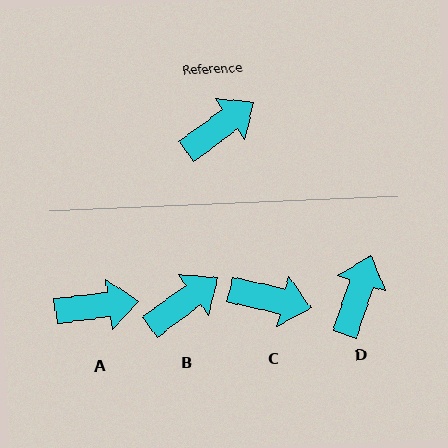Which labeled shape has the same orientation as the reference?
B.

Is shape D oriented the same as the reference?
No, it is off by about 36 degrees.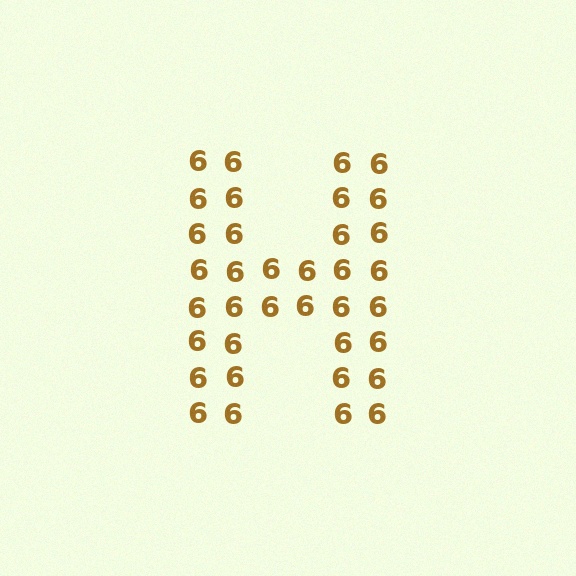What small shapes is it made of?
It is made of small digit 6's.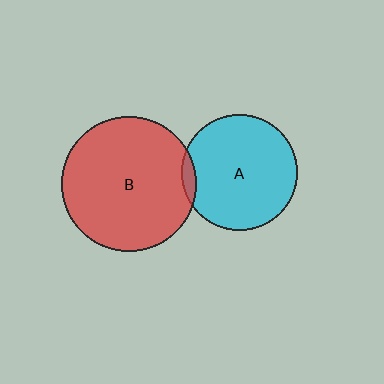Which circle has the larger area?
Circle B (red).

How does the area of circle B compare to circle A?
Approximately 1.3 times.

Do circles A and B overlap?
Yes.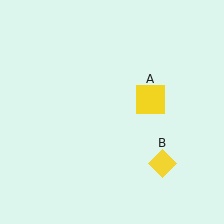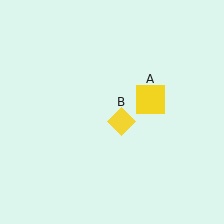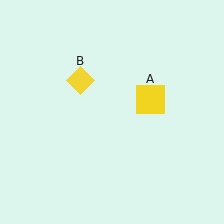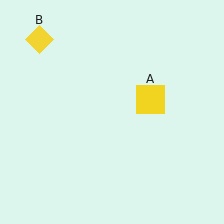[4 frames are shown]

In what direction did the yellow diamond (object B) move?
The yellow diamond (object B) moved up and to the left.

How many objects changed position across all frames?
1 object changed position: yellow diamond (object B).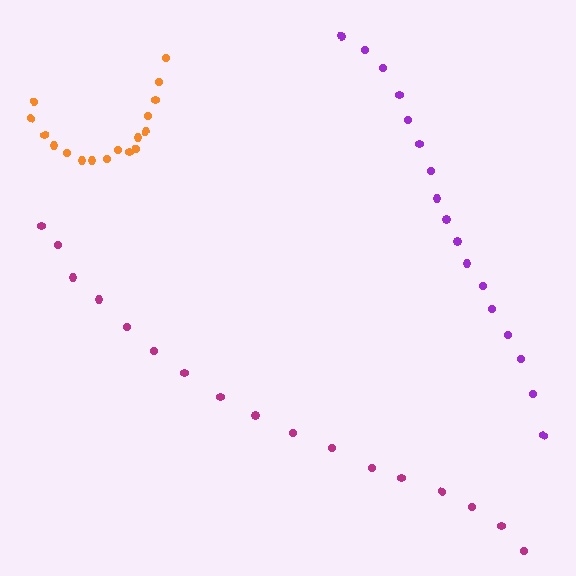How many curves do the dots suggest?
There are 3 distinct paths.